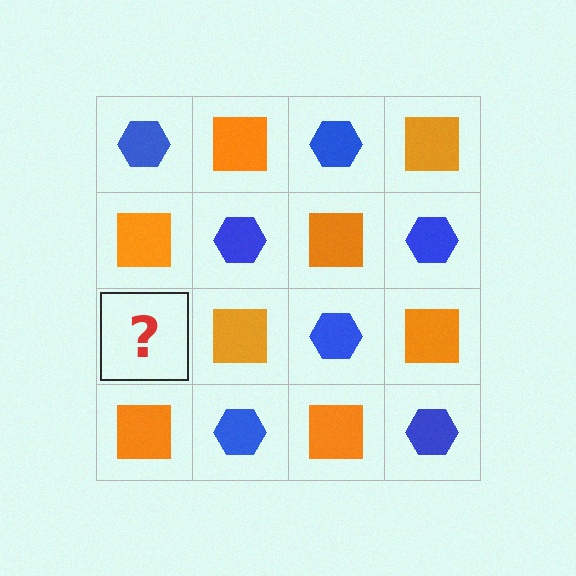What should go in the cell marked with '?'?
The missing cell should contain a blue hexagon.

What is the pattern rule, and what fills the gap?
The rule is that it alternates blue hexagon and orange square in a checkerboard pattern. The gap should be filled with a blue hexagon.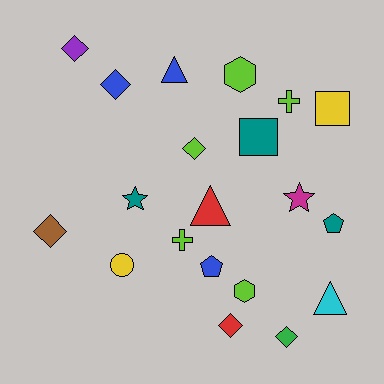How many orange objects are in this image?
There are no orange objects.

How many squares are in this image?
There are 2 squares.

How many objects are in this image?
There are 20 objects.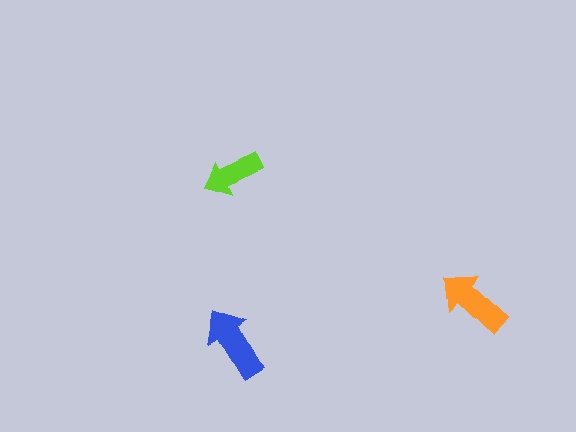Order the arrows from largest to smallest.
the blue one, the orange one, the lime one.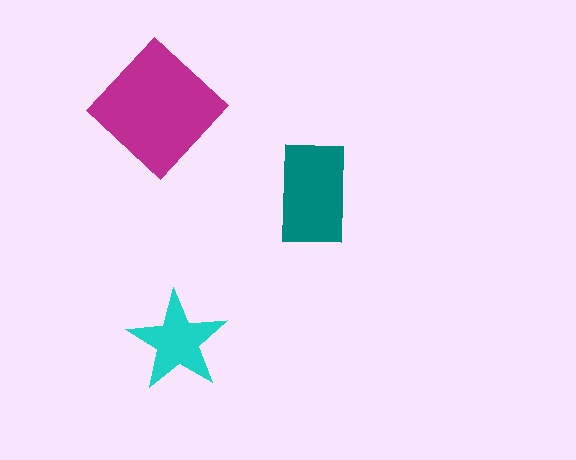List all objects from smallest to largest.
The cyan star, the teal rectangle, the magenta diamond.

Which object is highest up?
The magenta diamond is topmost.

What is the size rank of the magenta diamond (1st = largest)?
1st.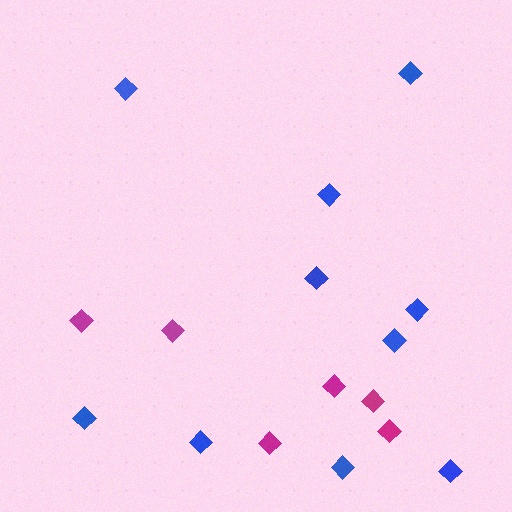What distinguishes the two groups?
There are 2 groups: one group of magenta diamonds (6) and one group of blue diamonds (10).